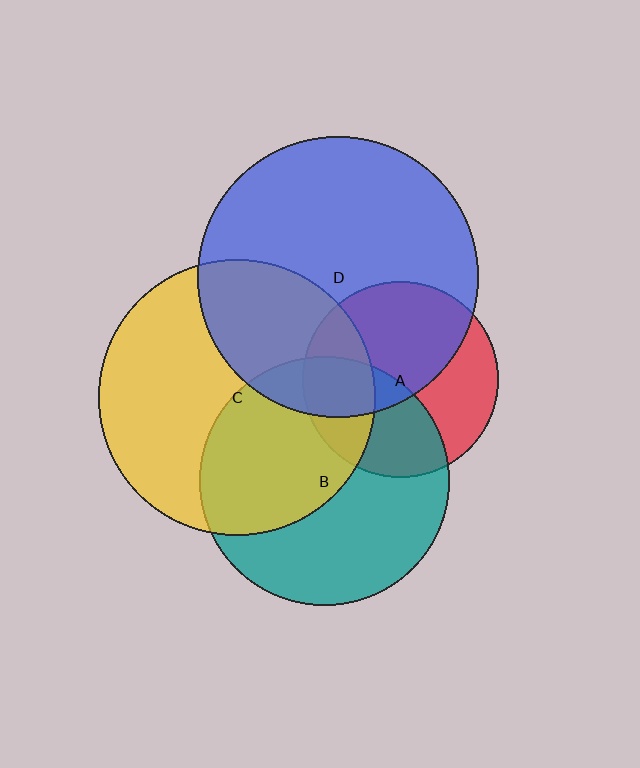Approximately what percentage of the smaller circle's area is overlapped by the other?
Approximately 55%.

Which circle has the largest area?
Circle D (blue).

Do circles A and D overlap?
Yes.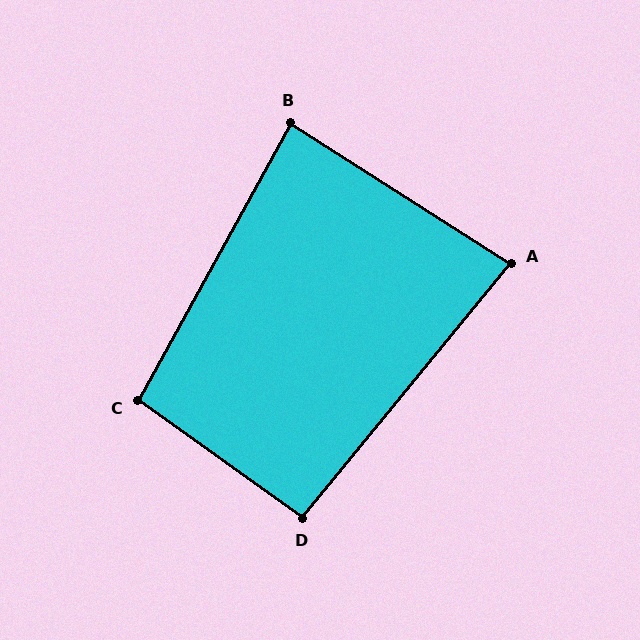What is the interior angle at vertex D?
Approximately 94 degrees (approximately right).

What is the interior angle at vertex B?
Approximately 86 degrees (approximately right).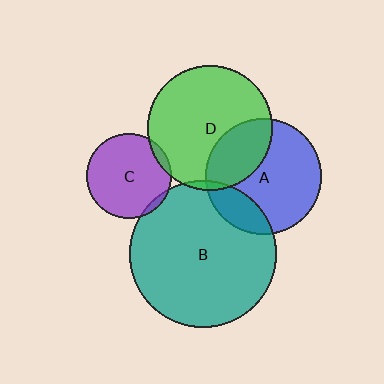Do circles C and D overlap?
Yes.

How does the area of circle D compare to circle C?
Approximately 2.2 times.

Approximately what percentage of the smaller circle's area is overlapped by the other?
Approximately 5%.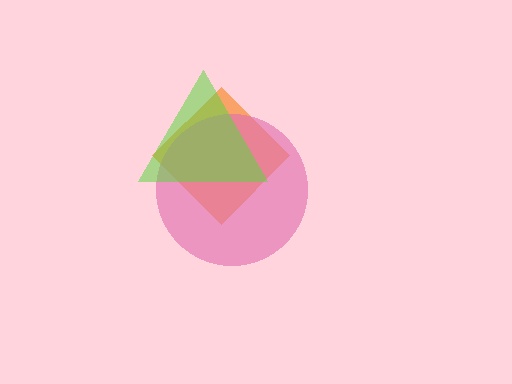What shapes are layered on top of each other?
The layered shapes are: an orange diamond, a pink circle, a lime triangle.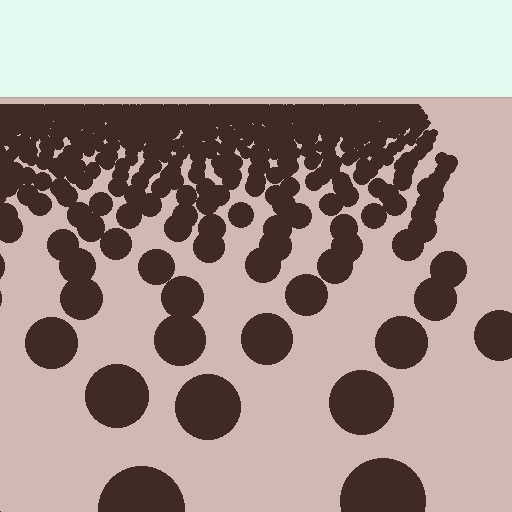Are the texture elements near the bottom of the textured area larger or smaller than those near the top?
Larger. Near the bottom, elements are closer to the viewer and appear at a bigger on-screen size.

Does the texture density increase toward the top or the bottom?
Density increases toward the top.